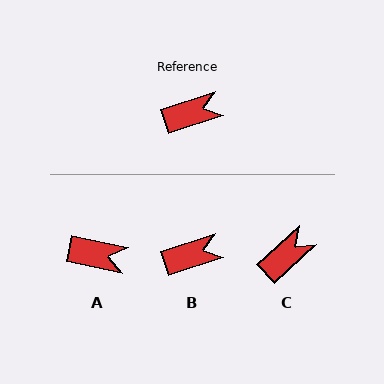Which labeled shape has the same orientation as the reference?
B.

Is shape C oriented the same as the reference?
No, it is off by about 24 degrees.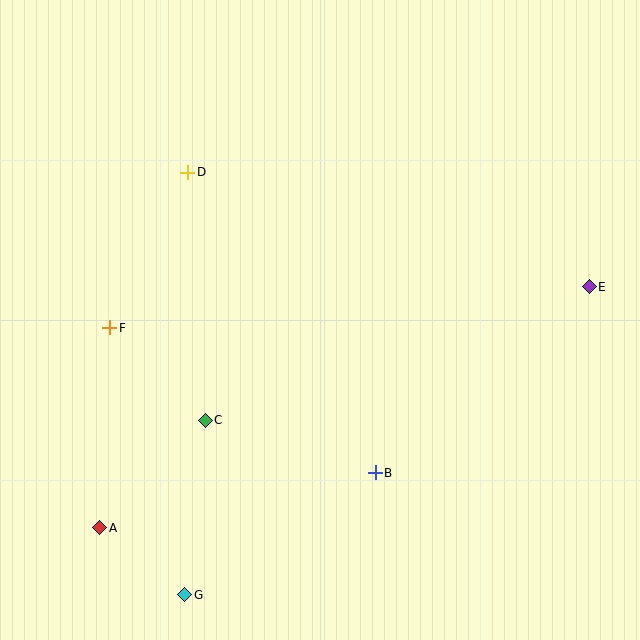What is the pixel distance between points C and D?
The distance between C and D is 248 pixels.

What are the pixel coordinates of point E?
Point E is at (589, 287).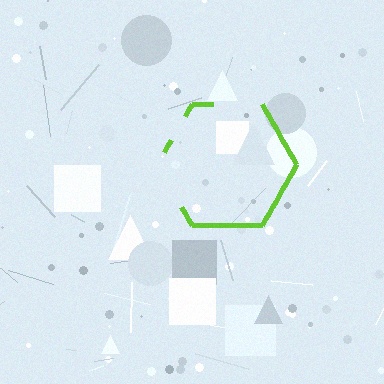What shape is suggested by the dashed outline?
The dashed outline suggests a hexagon.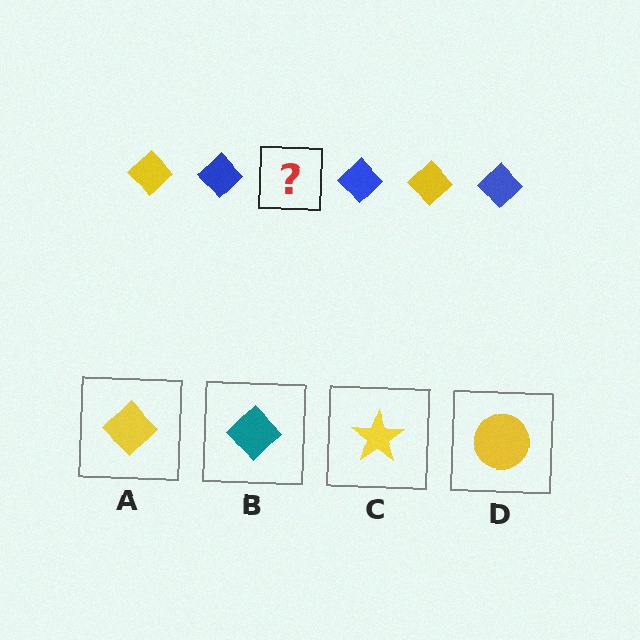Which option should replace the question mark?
Option A.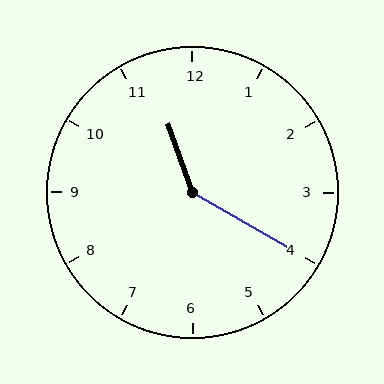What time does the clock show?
11:20.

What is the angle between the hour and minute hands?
Approximately 140 degrees.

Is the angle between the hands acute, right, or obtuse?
It is obtuse.